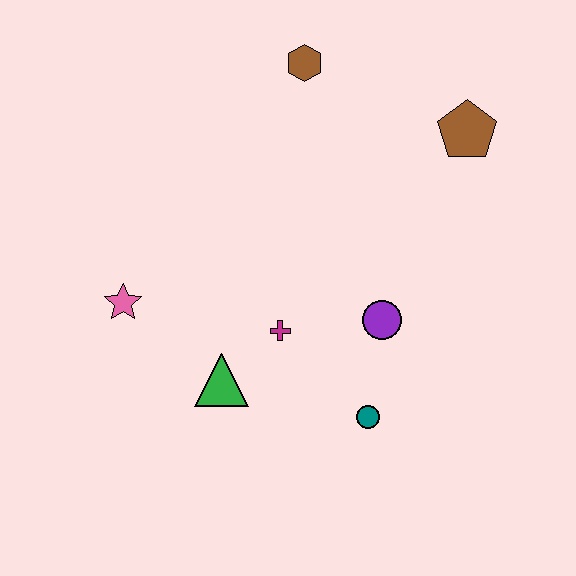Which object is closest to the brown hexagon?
The brown pentagon is closest to the brown hexagon.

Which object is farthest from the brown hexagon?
The teal circle is farthest from the brown hexagon.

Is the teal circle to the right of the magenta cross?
Yes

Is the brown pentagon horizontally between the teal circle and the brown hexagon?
No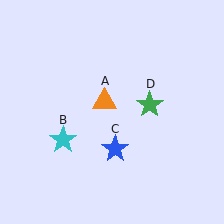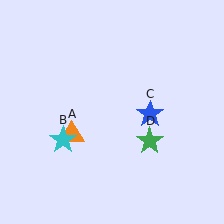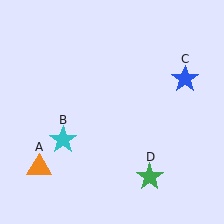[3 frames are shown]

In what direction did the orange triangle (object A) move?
The orange triangle (object A) moved down and to the left.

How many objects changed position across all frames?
3 objects changed position: orange triangle (object A), blue star (object C), green star (object D).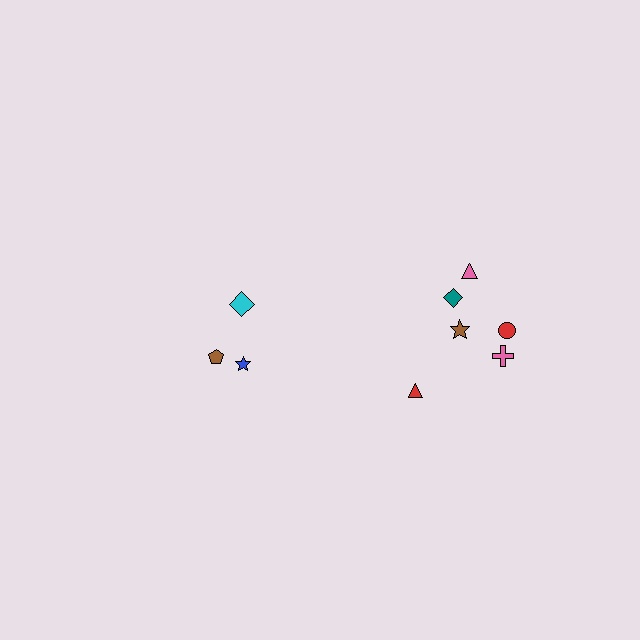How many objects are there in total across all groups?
There are 9 objects.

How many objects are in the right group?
There are 6 objects.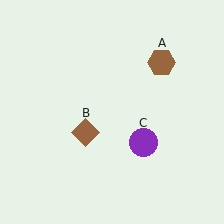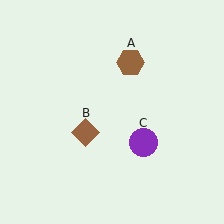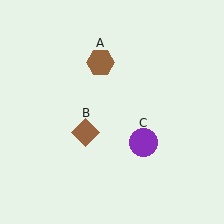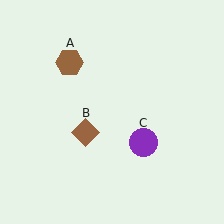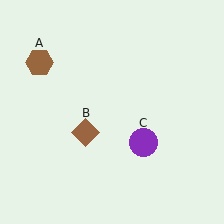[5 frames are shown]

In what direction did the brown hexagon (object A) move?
The brown hexagon (object A) moved left.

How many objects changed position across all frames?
1 object changed position: brown hexagon (object A).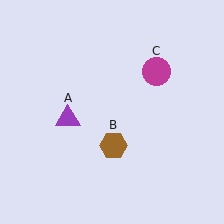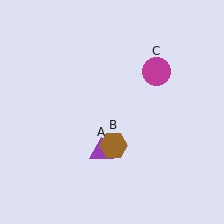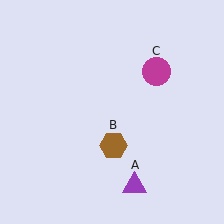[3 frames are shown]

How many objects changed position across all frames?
1 object changed position: purple triangle (object A).